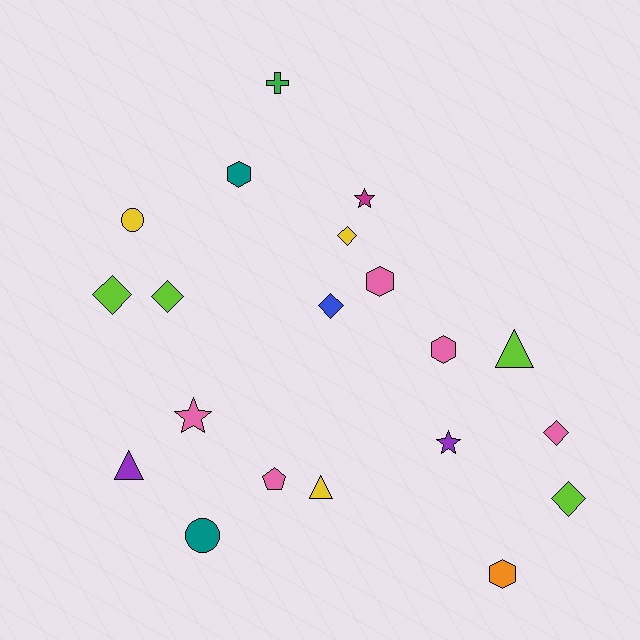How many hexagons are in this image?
There are 4 hexagons.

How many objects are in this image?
There are 20 objects.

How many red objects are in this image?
There are no red objects.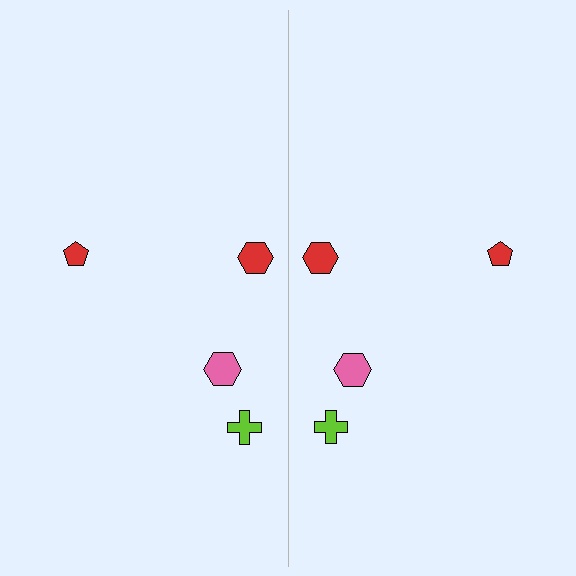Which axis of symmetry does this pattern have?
The pattern has a vertical axis of symmetry running through the center of the image.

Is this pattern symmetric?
Yes, this pattern has bilateral (reflection) symmetry.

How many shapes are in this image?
There are 8 shapes in this image.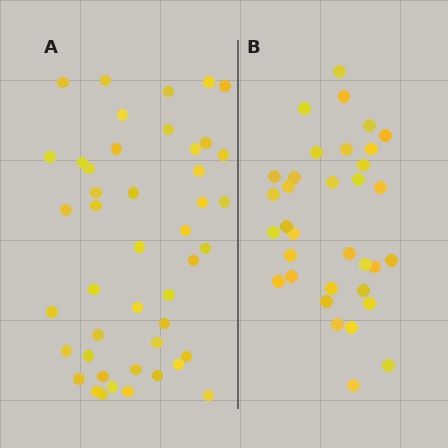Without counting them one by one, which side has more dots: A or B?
Region A (the left region) has more dots.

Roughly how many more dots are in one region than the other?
Region A has roughly 12 or so more dots than region B.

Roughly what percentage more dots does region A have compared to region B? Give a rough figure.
About 30% more.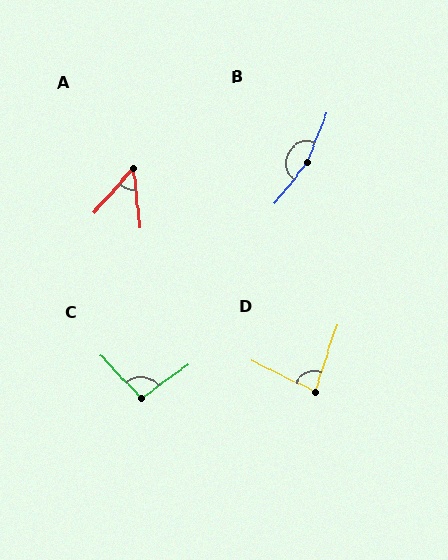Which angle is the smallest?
A, at approximately 48 degrees.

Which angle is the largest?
B, at approximately 163 degrees.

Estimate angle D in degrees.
Approximately 82 degrees.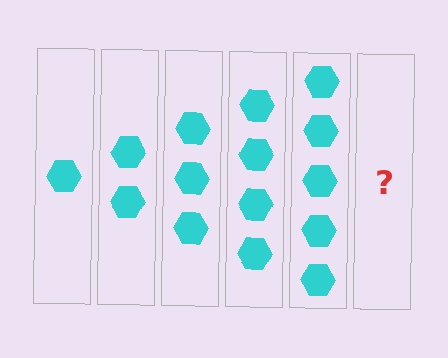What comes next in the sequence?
The next element should be 6 hexagons.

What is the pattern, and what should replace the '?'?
The pattern is that each step adds one more hexagon. The '?' should be 6 hexagons.